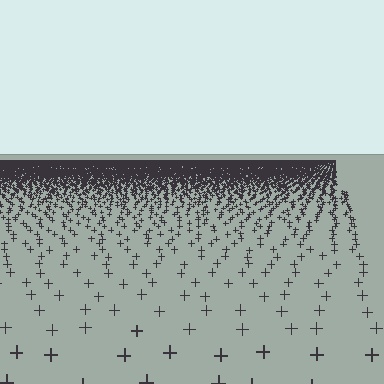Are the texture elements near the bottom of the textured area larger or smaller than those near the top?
Larger. Near the bottom, elements are closer to the viewer and appear at a bigger on-screen size.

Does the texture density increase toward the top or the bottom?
Density increases toward the top.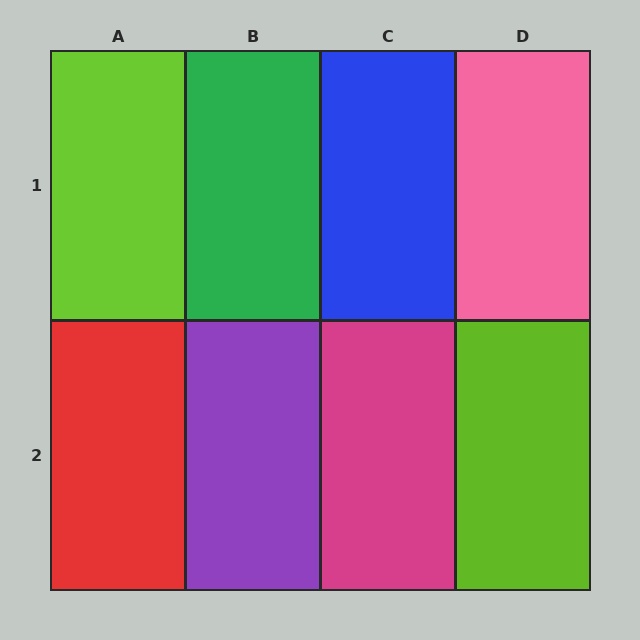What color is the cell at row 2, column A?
Red.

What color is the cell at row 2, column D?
Lime.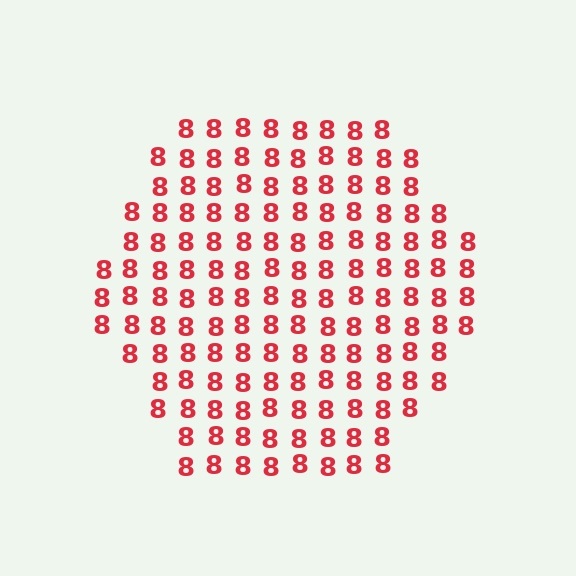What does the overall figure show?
The overall figure shows a hexagon.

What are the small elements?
The small elements are digit 8's.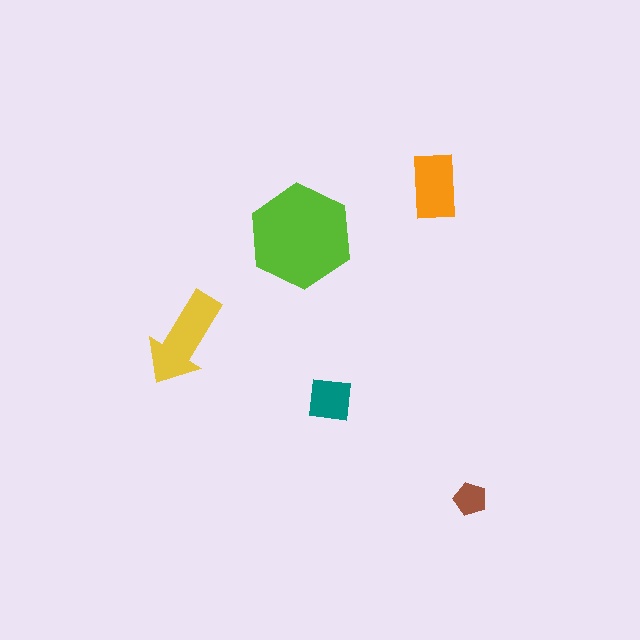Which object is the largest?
The lime hexagon.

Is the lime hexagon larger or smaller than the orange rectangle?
Larger.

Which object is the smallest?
The brown pentagon.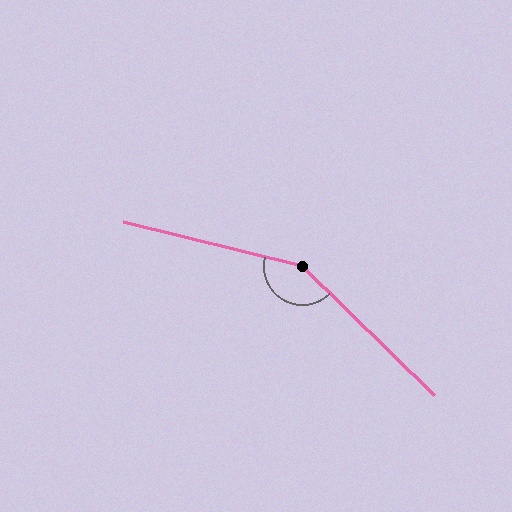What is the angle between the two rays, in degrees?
Approximately 149 degrees.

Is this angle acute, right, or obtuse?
It is obtuse.